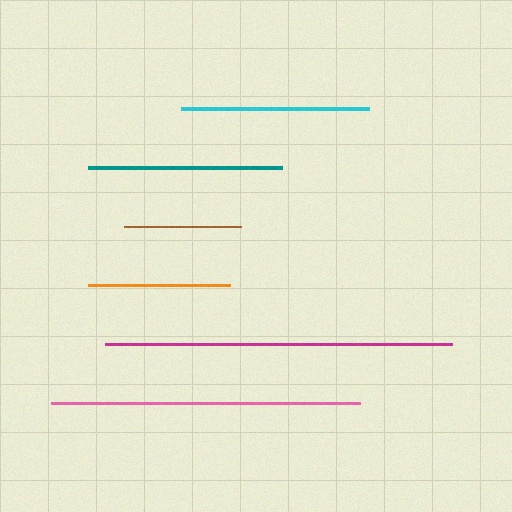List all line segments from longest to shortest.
From longest to shortest: magenta, pink, teal, cyan, orange, brown.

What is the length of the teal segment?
The teal segment is approximately 194 pixels long.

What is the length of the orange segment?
The orange segment is approximately 141 pixels long.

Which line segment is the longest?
The magenta line is the longest at approximately 348 pixels.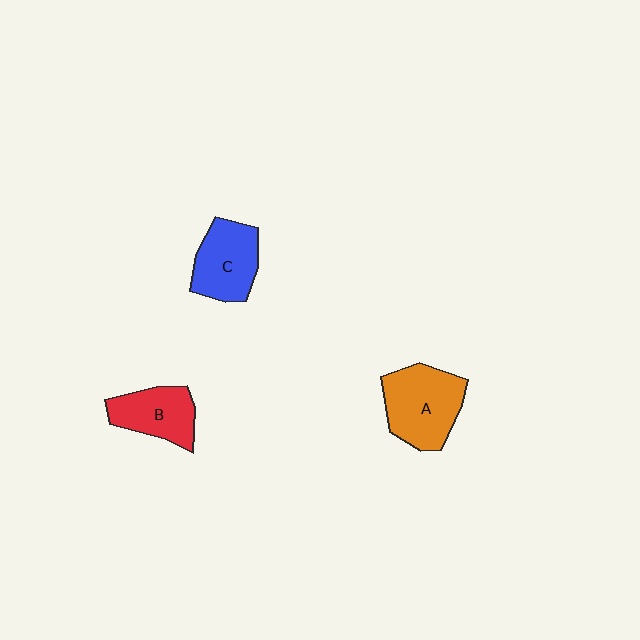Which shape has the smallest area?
Shape B (red).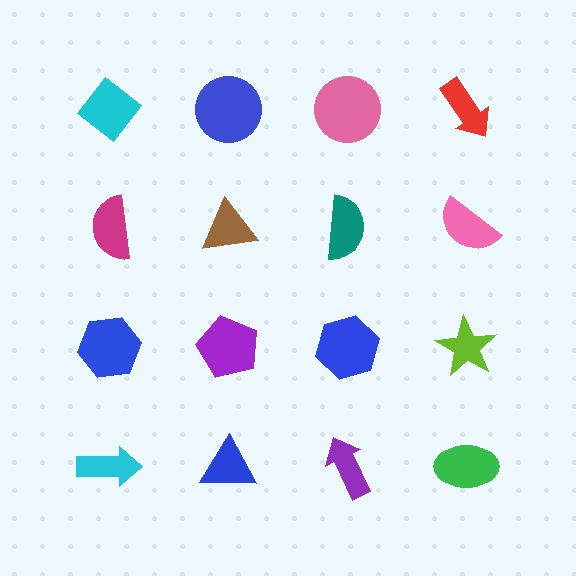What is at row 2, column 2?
A brown triangle.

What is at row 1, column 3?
A pink circle.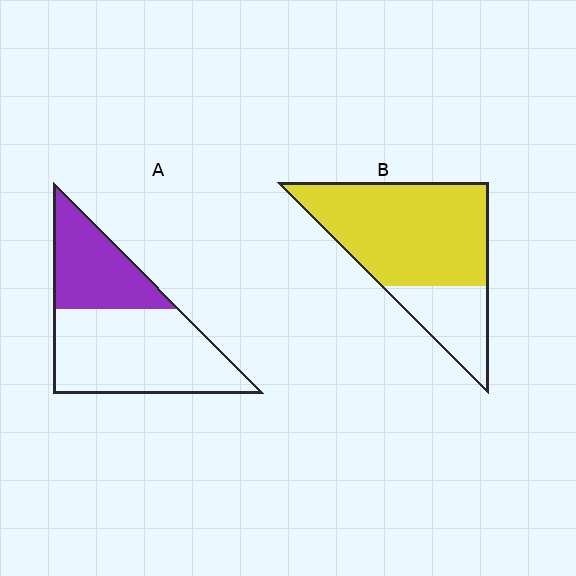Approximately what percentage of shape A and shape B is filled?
A is approximately 35% and B is approximately 75%.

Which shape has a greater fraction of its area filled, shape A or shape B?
Shape B.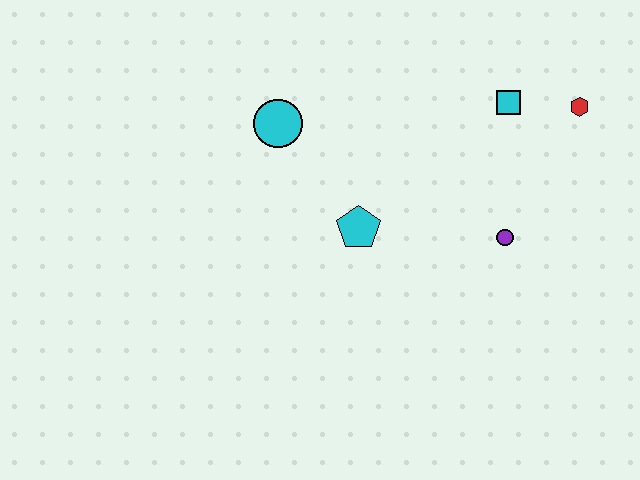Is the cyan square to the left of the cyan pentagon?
No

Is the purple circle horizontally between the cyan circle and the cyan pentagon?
No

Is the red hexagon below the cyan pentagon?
No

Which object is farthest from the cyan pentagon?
The red hexagon is farthest from the cyan pentagon.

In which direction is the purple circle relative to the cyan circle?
The purple circle is to the right of the cyan circle.